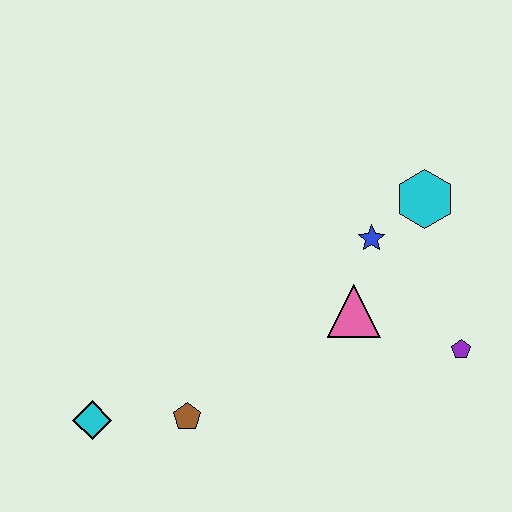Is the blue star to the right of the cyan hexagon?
No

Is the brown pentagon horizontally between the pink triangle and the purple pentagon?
No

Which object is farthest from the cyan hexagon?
The cyan diamond is farthest from the cyan hexagon.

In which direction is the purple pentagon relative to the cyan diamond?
The purple pentagon is to the right of the cyan diamond.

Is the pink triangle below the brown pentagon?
No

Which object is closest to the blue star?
The cyan hexagon is closest to the blue star.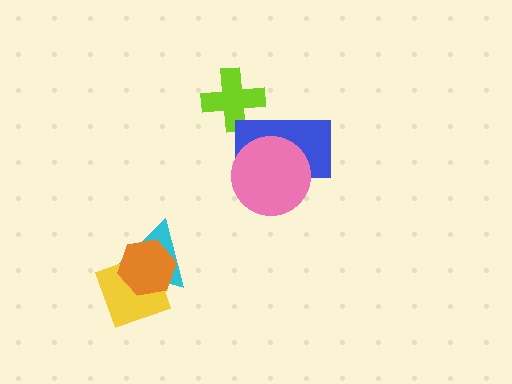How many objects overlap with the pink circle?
1 object overlaps with the pink circle.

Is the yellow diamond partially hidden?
Yes, it is partially covered by another shape.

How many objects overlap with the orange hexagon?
2 objects overlap with the orange hexagon.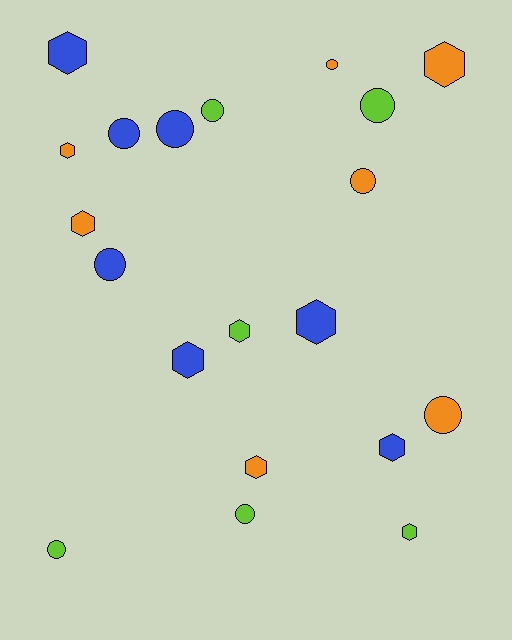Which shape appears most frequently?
Circle, with 10 objects.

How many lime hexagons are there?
There are 2 lime hexagons.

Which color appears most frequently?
Orange, with 7 objects.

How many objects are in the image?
There are 20 objects.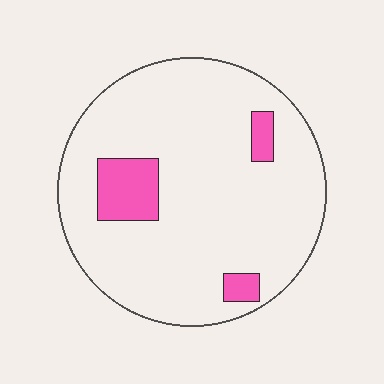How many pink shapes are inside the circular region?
3.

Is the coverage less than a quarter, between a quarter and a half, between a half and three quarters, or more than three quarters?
Less than a quarter.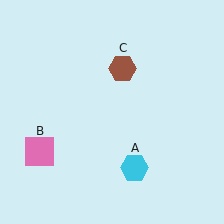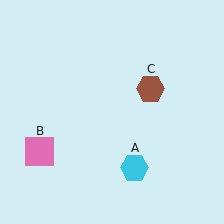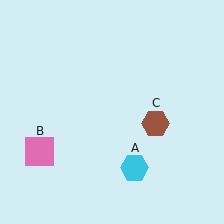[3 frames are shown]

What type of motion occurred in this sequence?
The brown hexagon (object C) rotated clockwise around the center of the scene.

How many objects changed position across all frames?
1 object changed position: brown hexagon (object C).